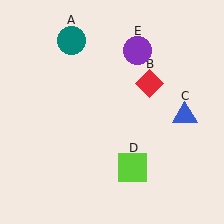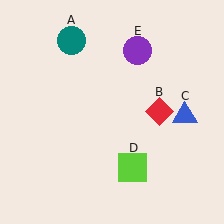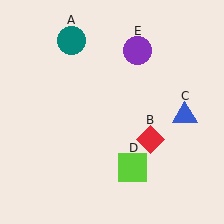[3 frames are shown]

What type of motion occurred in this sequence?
The red diamond (object B) rotated clockwise around the center of the scene.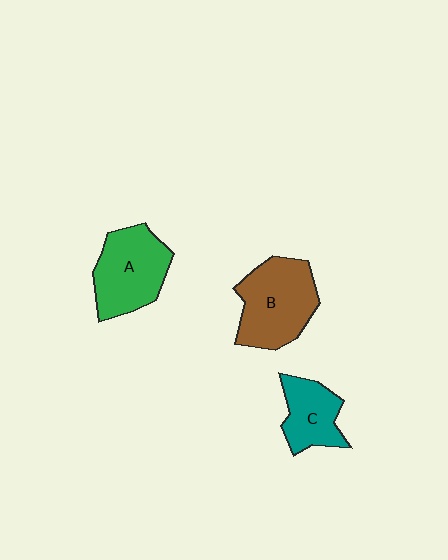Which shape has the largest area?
Shape B (brown).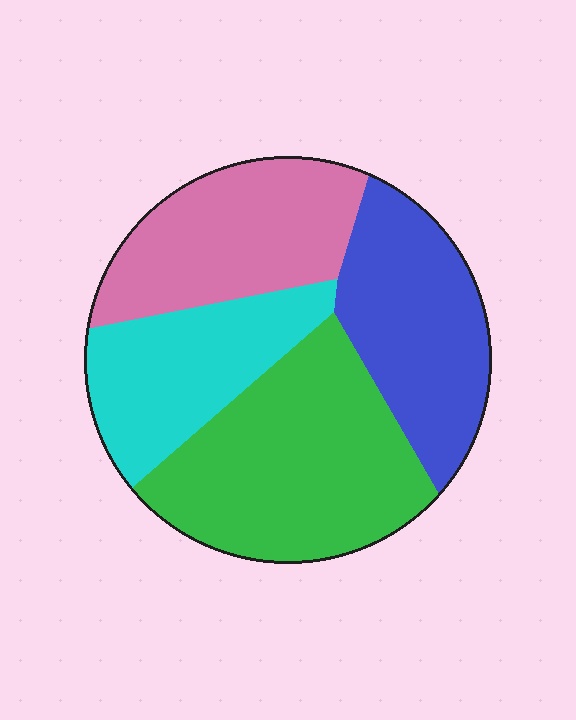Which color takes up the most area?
Green, at roughly 35%.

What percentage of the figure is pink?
Pink covers 23% of the figure.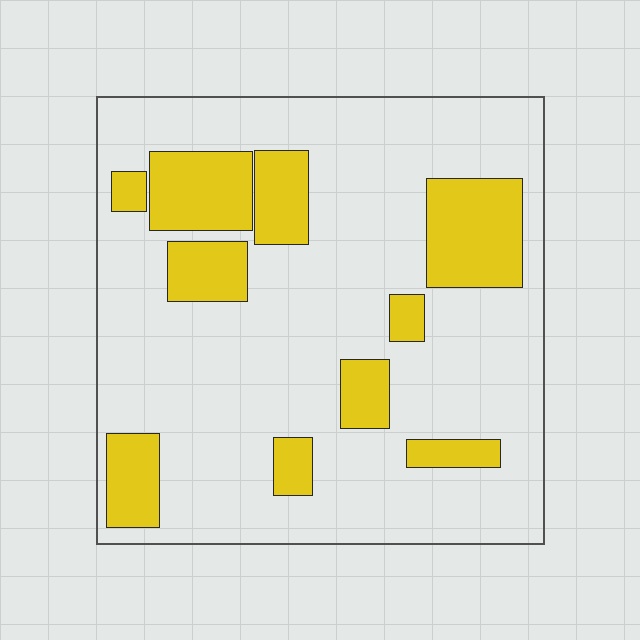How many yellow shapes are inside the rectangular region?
10.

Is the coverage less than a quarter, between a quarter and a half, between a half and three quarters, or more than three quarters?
Less than a quarter.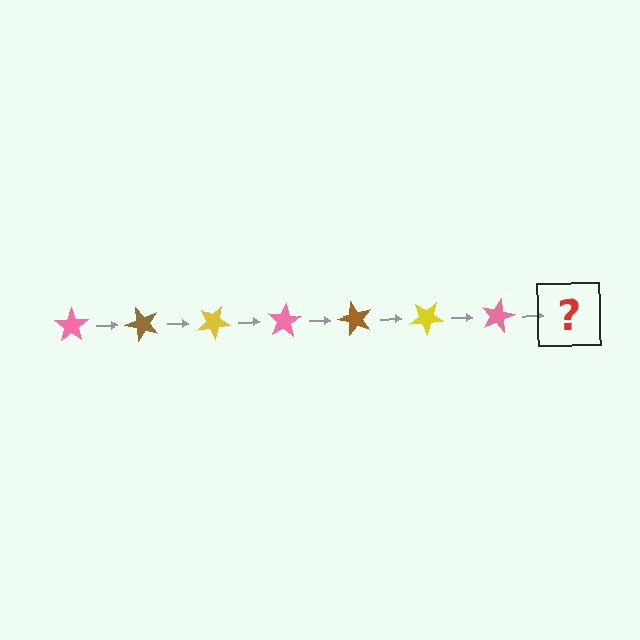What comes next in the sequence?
The next element should be a brown star, rotated 350 degrees from the start.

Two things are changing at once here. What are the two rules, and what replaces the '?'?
The two rules are that it rotates 50 degrees each step and the color cycles through pink, brown, and yellow. The '?' should be a brown star, rotated 350 degrees from the start.